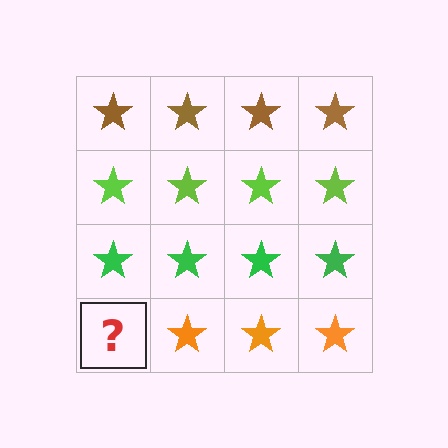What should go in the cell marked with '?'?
The missing cell should contain an orange star.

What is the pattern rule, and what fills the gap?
The rule is that each row has a consistent color. The gap should be filled with an orange star.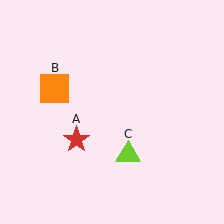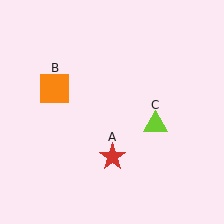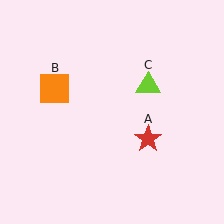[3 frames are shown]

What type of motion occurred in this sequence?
The red star (object A), lime triangle (object C) rotated counterclockwise around the center of the scene.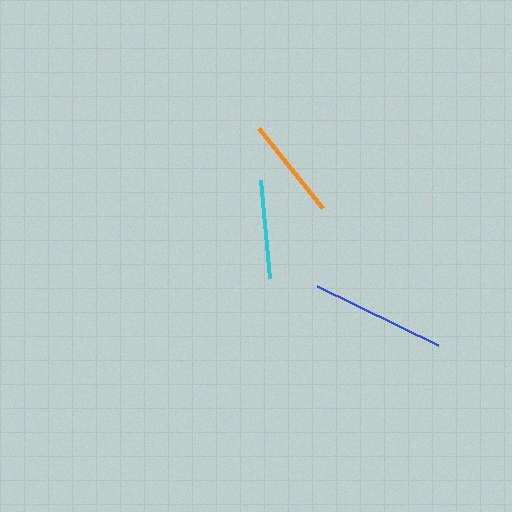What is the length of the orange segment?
The orange segment is approximately 103 pixels long.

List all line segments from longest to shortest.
From longest to shortest: blue, orange, cyan.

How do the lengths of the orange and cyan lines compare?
The orange and cyan lines are approximately the same length.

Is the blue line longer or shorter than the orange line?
The blue line is longer than the orange line.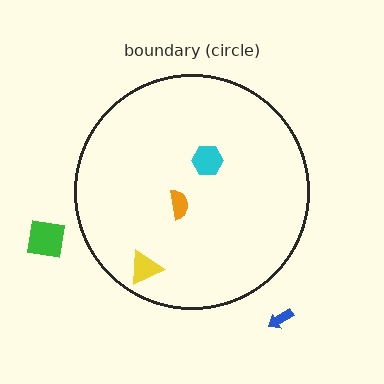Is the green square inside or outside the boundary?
Outside.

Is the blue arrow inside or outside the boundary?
Outside.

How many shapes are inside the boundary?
3 inside, 2 outside.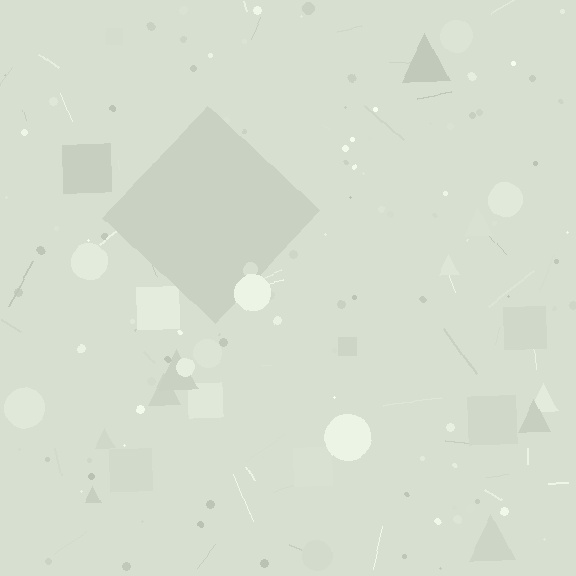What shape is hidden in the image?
A diamond is hidden in the image.